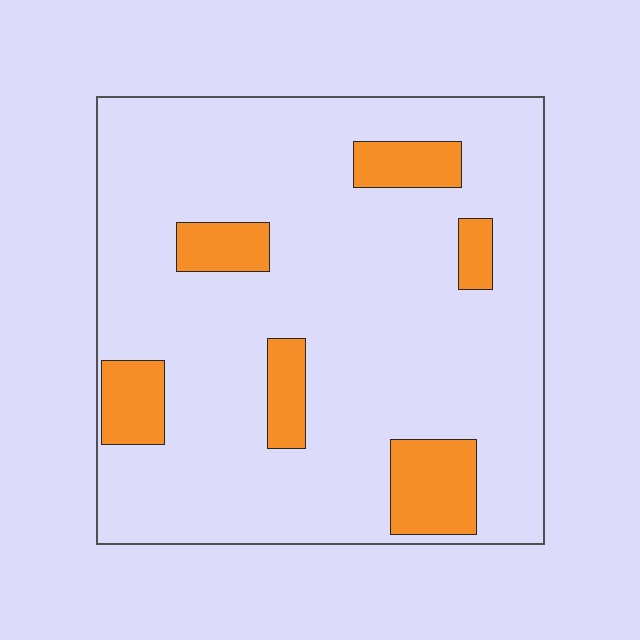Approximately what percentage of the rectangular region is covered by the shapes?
Approximately 15%.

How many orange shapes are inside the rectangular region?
6.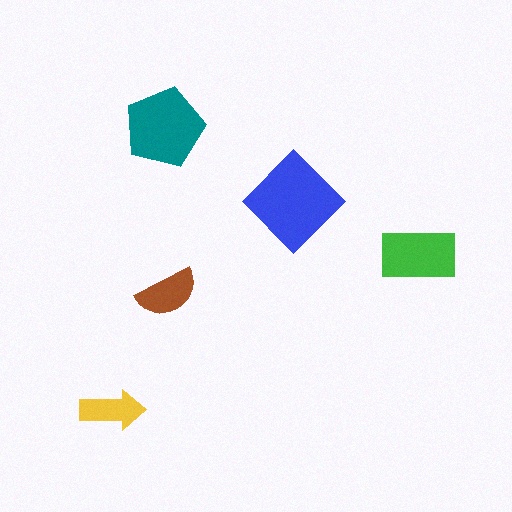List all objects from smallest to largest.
The yellow arrow, the brown semicircle, the green rectangle, the teal pentagon, the blue diamond.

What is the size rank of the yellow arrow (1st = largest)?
5th.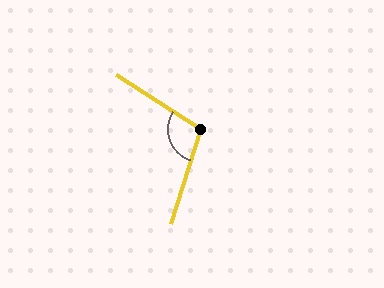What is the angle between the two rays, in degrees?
Approximately 105 degrees.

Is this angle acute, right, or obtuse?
It is obtuse.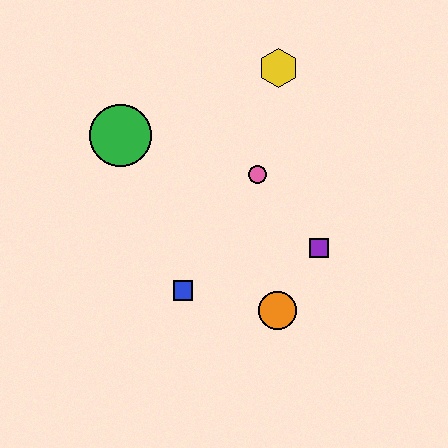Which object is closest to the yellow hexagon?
The pink circle is closest to the yellow hexagon.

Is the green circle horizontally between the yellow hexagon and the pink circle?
No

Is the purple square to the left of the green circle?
No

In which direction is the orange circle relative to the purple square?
The orange circle is below the purple square.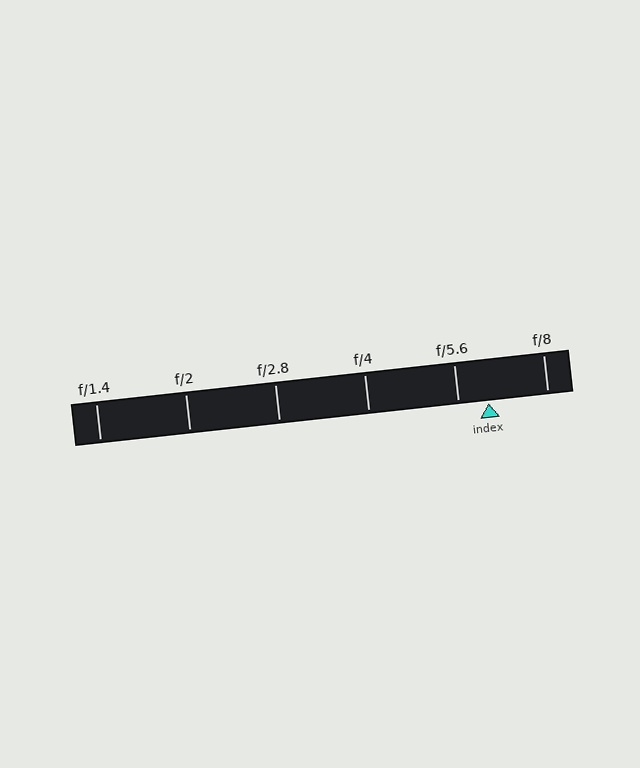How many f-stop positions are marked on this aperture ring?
There are 6 f-stop positions marked.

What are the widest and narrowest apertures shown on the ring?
The widest aperture shown is f/1.4 and the narrowest is f/8.